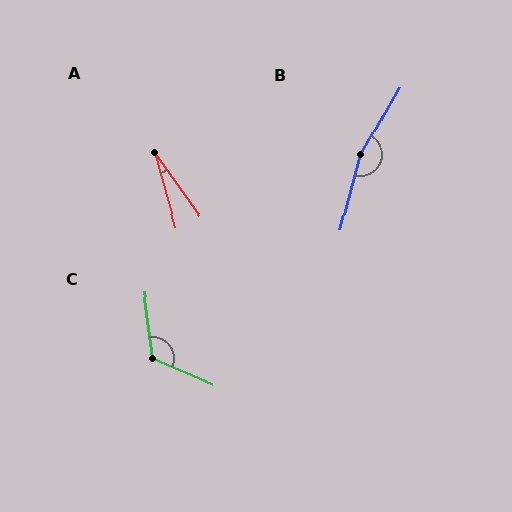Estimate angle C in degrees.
Approximately 120 degrees.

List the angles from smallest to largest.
A (20°), C (120°), B (165°).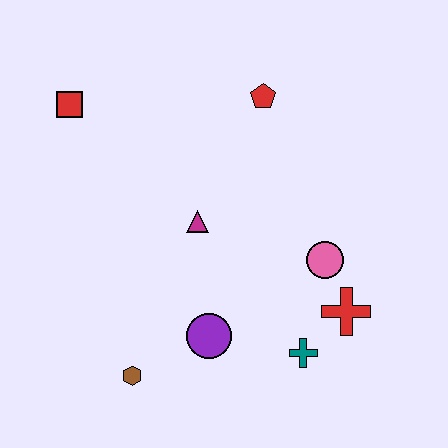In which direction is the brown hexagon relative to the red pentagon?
The brown hexagon is below the red pentagon.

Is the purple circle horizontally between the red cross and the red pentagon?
No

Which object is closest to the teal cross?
The red cross is closest to the teal cross.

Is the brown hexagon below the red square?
Yes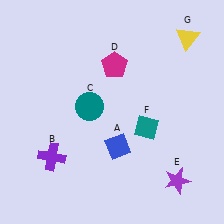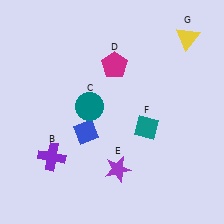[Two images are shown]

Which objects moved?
The objects that moved are: the blue diamond (A), the purple star (E).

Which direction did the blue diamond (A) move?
The blue diamond (A) moved left.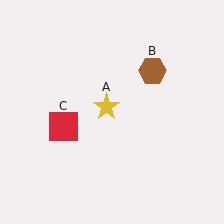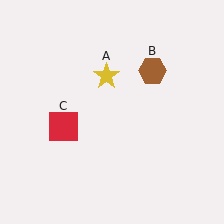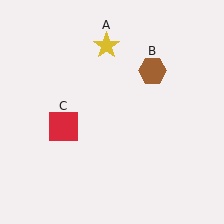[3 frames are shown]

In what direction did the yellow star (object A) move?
The yellow star (object A) moved up.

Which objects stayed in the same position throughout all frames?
Brown hexagon (object B) and red square (object C) remained stationary.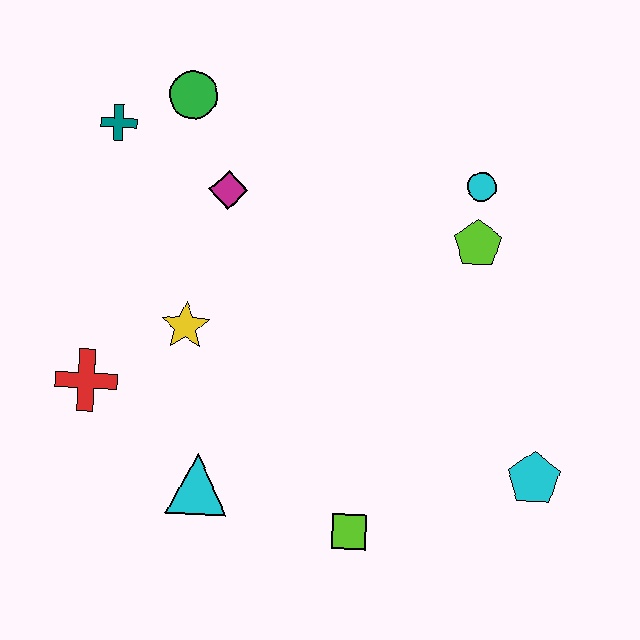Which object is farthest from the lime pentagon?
The red cross is farthest from the lime pentagon.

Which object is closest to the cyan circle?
The lime pentagon is closest to the cyan circle.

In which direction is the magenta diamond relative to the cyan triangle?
The magenta diamond is above the cyan triangle.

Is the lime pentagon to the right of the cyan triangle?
Yes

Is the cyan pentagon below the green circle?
Yes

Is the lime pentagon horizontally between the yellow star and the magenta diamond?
No